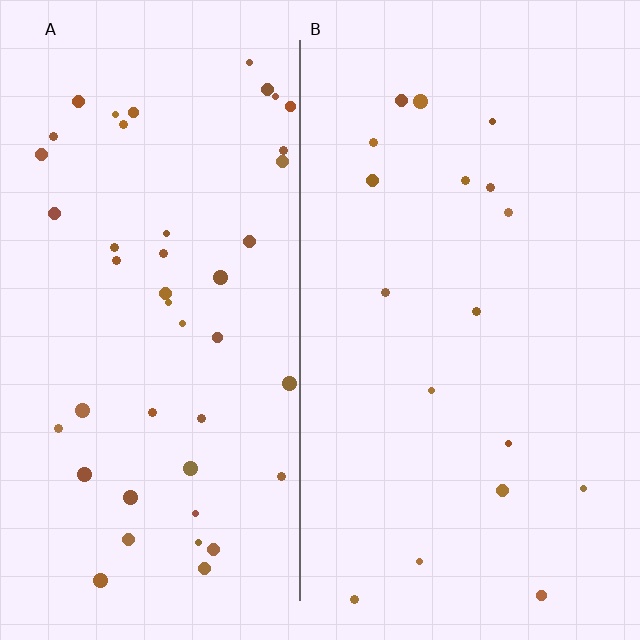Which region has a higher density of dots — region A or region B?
A (the left).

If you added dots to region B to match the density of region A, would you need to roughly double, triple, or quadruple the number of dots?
Approximately triple.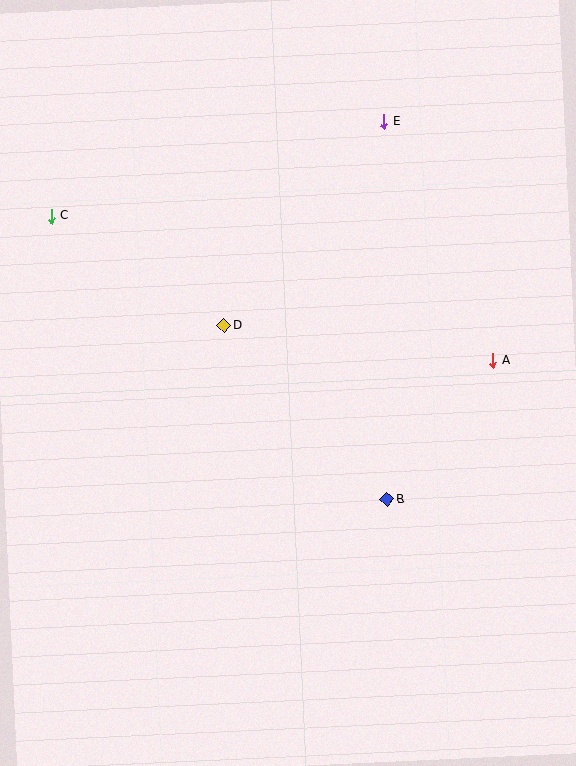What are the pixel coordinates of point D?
Point D is at (224, 326).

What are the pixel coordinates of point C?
Point C is at (51, 216).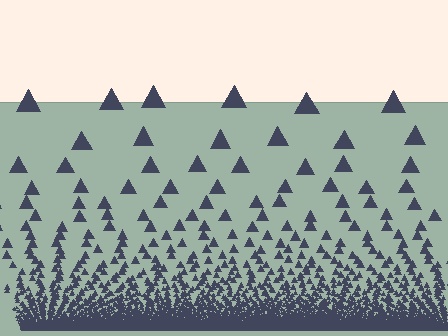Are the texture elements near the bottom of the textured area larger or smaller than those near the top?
Smaller. The gradient is inverted — elements near the bottom are smaller and denser.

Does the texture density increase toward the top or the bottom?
Density increases toward the bottom.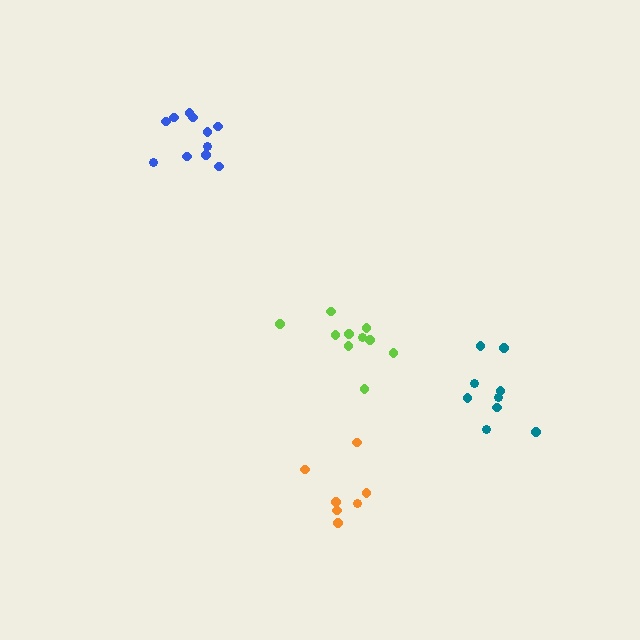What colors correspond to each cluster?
The clusters are colored: orange, teal, lime, blue.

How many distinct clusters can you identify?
There are 4 distinct clusters.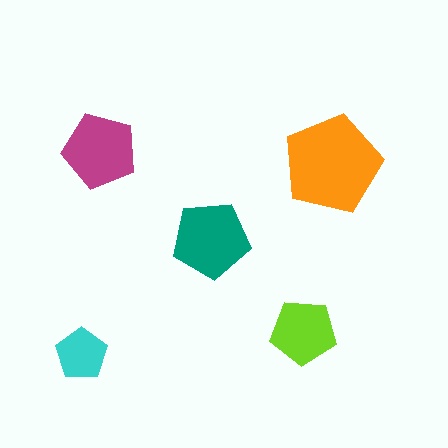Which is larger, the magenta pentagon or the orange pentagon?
The orange one.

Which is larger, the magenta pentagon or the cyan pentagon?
The magenta one.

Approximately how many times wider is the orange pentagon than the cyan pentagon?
About 2 times wider.